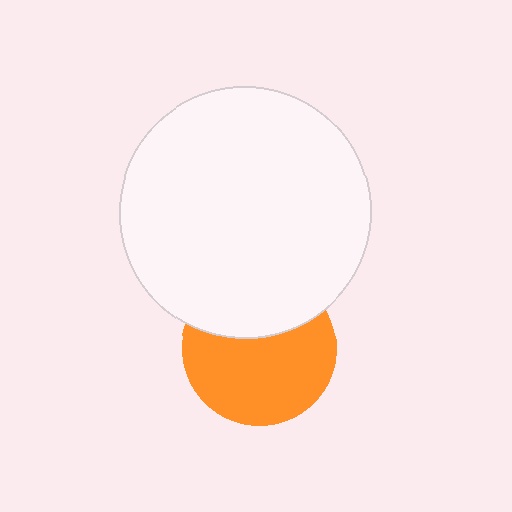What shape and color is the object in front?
The object in front is a white circle.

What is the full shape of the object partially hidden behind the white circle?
The partially hidden object is an orange circle.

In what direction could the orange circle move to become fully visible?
The orange circle could move down. That would shift it out from behind the white circle entirely.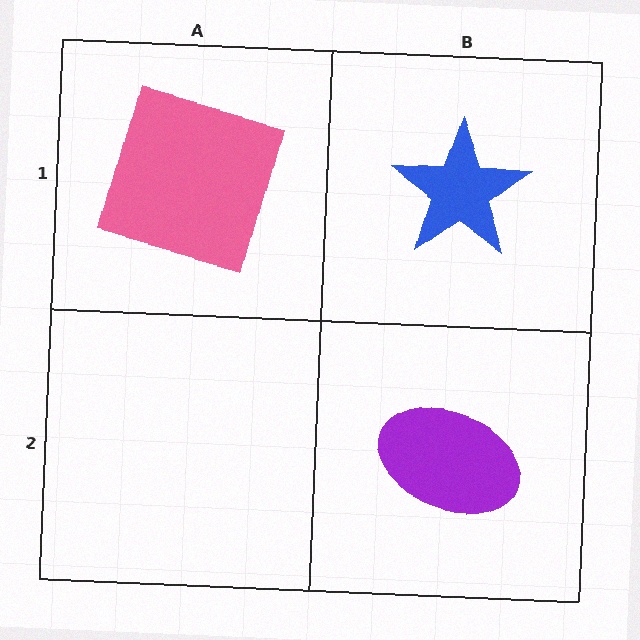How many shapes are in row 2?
1 shape.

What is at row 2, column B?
A purple ellipse.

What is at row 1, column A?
A pink square.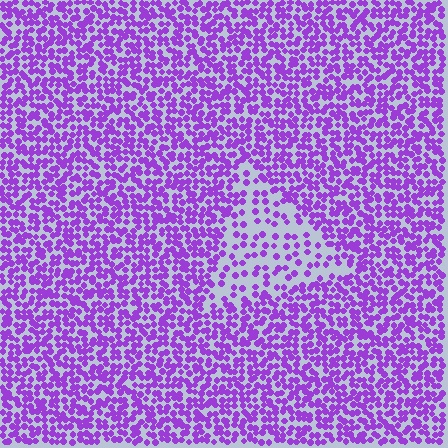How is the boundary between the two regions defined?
The boundary is defined by a change in element density (approximately 2.3x ratio). All elements are the same color, size, and shape.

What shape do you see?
I see a triangle.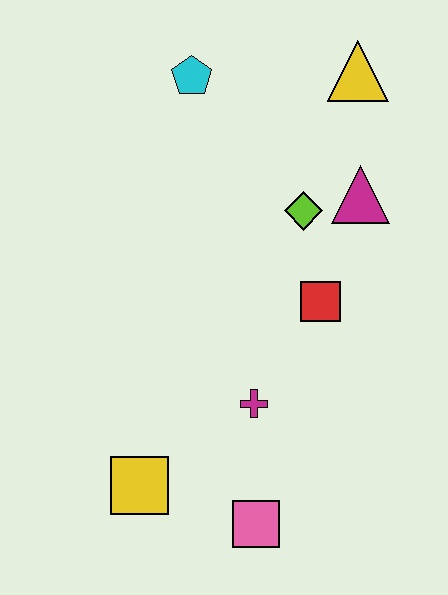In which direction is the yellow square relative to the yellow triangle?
The yellow square is below the yellow triangle.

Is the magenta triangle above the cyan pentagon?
No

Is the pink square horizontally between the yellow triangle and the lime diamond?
No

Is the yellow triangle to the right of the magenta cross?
Yes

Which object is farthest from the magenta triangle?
The yellow square is farthest from the magenta triangle.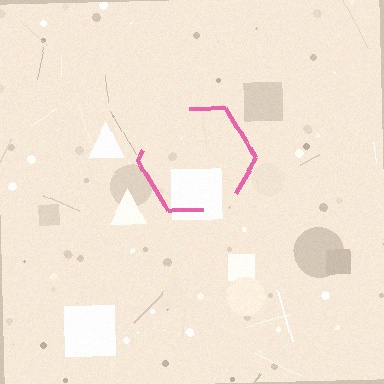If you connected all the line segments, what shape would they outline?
They would outline a hexagon.